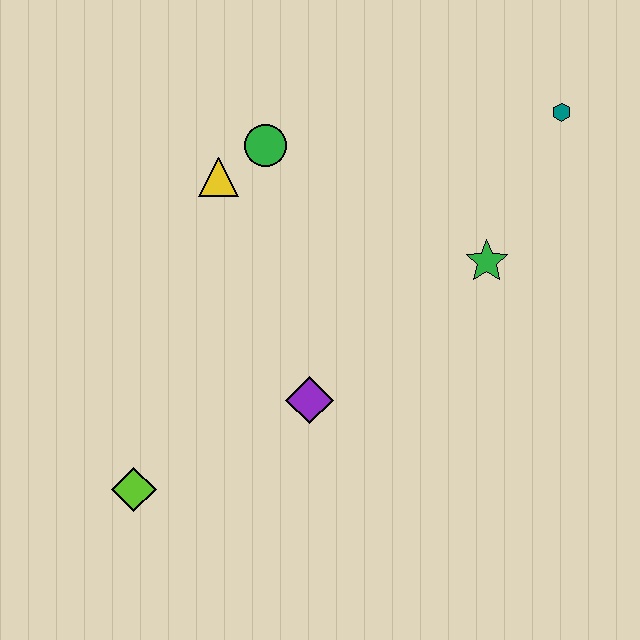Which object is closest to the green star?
The teal hexagon is closest to the green star.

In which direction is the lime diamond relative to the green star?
The lime diamond is to the left of the green star.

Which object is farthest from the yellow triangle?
The teal hexagon is farthest from the yellow triangle.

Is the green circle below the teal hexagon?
Yes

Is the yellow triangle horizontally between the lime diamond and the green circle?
Yes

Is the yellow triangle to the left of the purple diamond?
Yes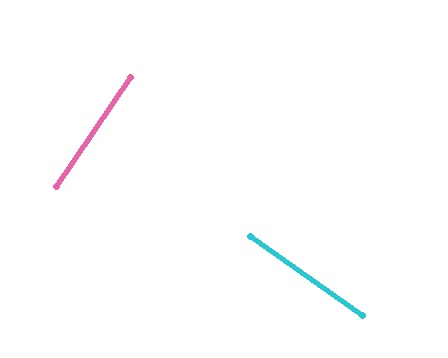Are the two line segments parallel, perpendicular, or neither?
Perpendicular — they meet at approximately 90°.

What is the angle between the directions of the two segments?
Approximately 90 degrees.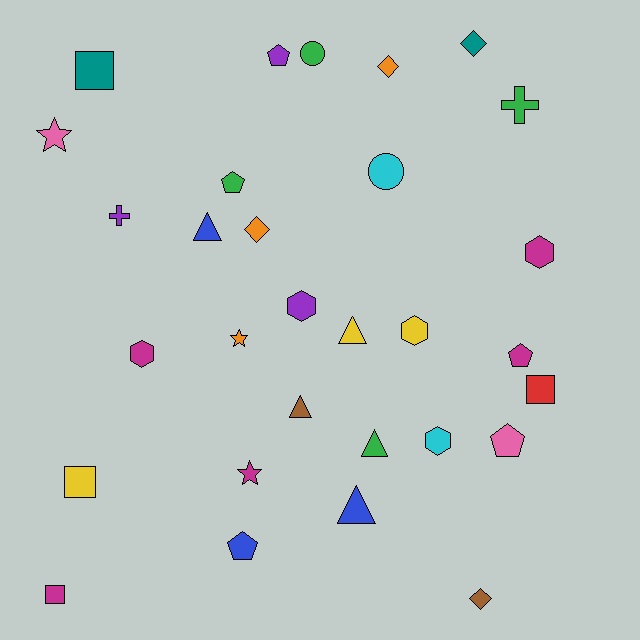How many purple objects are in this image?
There are 3 purple objects.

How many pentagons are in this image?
There are 5 pentagons.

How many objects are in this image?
There are 30 objects.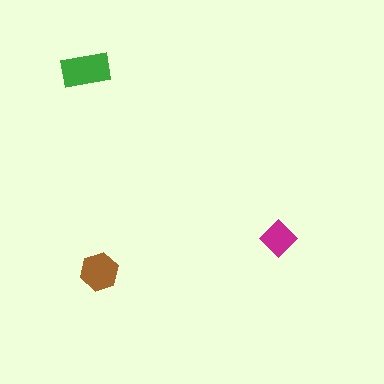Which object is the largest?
The green rectangle.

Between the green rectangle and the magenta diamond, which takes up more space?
The green rectangle.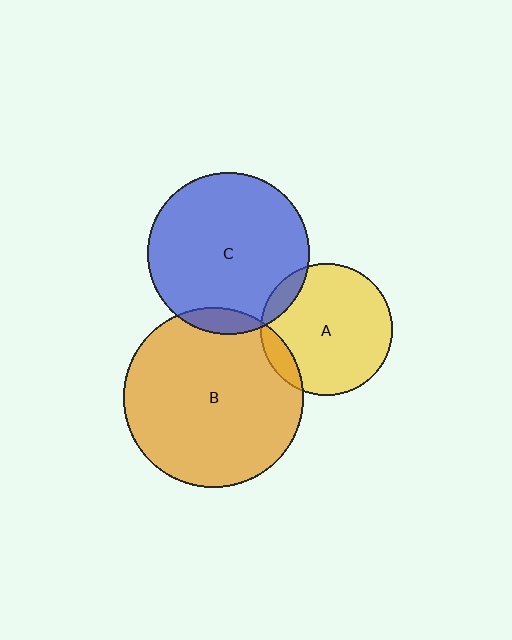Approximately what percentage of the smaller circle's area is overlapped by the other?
Approximately 10%.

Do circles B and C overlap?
Yes.